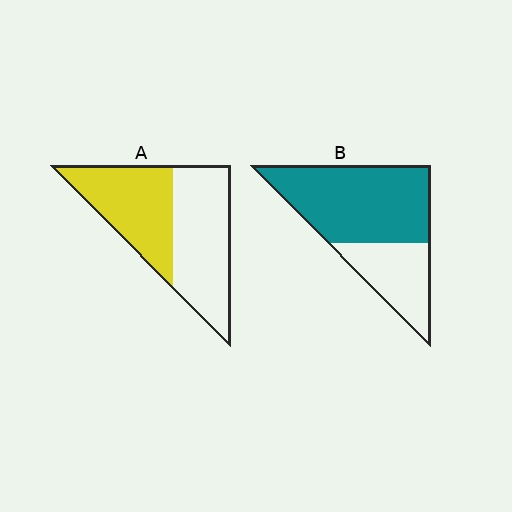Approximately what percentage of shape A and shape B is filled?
A is approximately 45% and B is approximately 65%.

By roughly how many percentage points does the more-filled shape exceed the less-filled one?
By roughly 20 percentage points (B over A).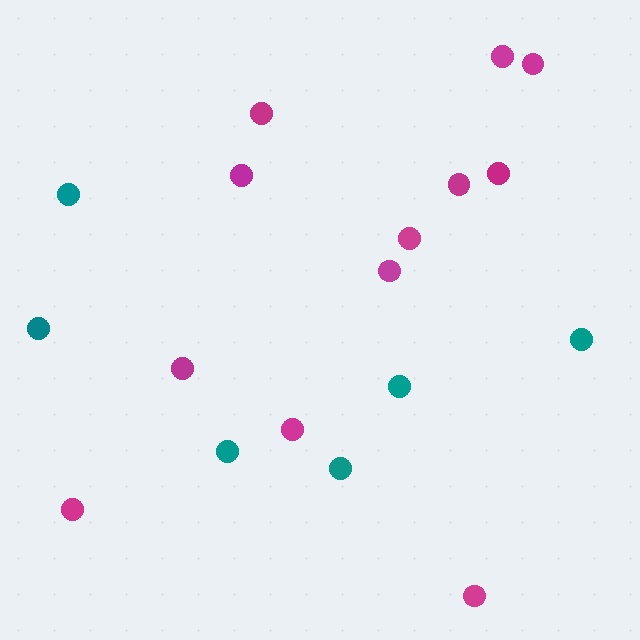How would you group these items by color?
There are 2 groups: one group of teal circles (6) and one group of magenta circles (12).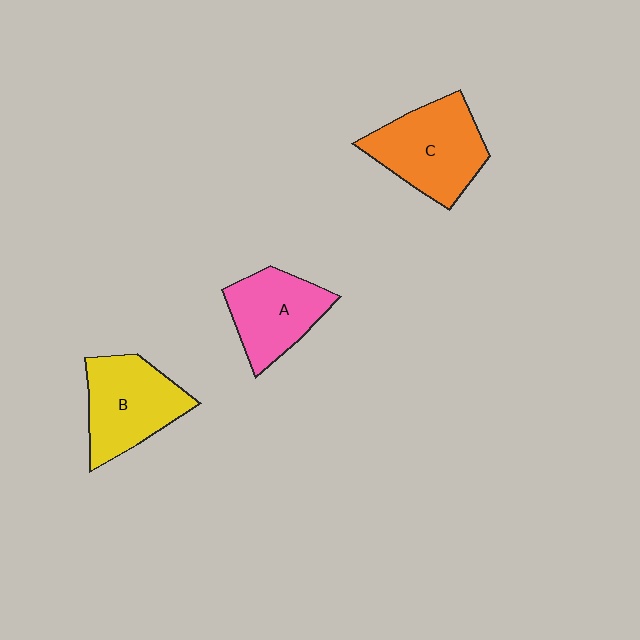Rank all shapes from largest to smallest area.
From largest to smallest: C (orange), B (yellow), A (pink).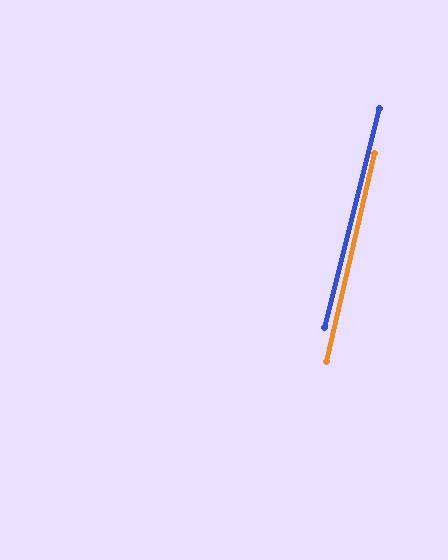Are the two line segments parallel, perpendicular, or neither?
Parallel — their directions differ by only 1.1°.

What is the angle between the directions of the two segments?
Approximately 1 degree.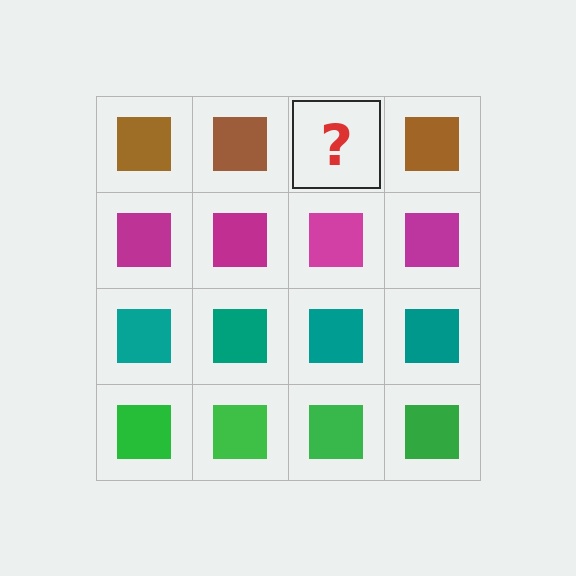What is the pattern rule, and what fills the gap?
The rule is that each row has a consistent color. The gap should be filled with a brown square.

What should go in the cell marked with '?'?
The missing cell should contain a brown square.